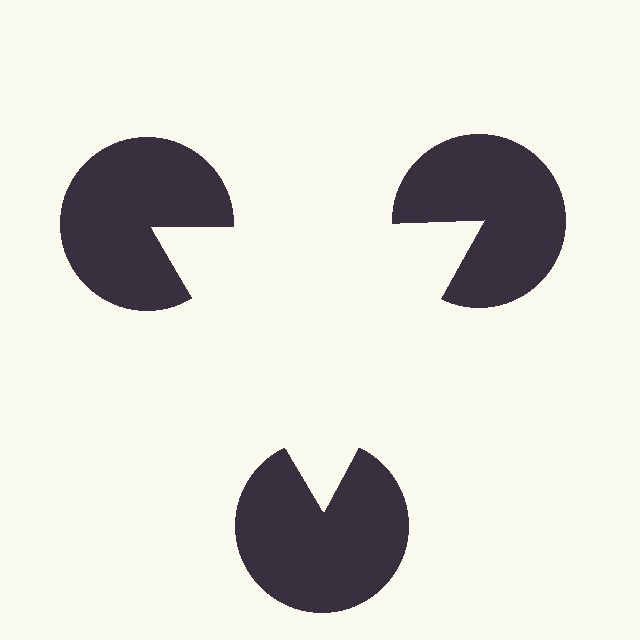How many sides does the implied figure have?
3 sides.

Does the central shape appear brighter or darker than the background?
It typically appears slightly brighter than the background, even though no actual brightness change is drawn.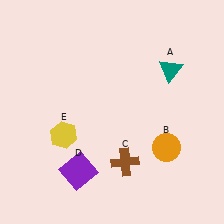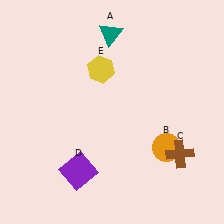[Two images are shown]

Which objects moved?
The objects that moved are: the teal triangle (A), the brown cross (C), the yellow hexagon (E).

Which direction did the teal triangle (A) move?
The teal triangle (A) moved left.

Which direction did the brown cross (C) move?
The brown cross (C) moved right.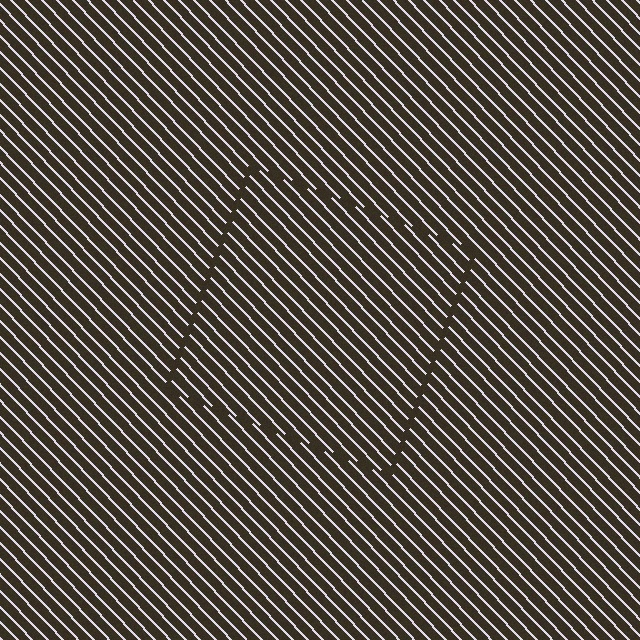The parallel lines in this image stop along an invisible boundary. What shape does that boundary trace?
An illusory square. The interior of the shape contains the same grating, shifted by half a period — the contour is defined by the phase discontinuity where line-ends from the inner and outer gratings abut.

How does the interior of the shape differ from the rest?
The interior of the shape contains the same grating, shifted by half a period — the contour is defined by the phase discontinuity where line-ends from the inner and outer gratings abut.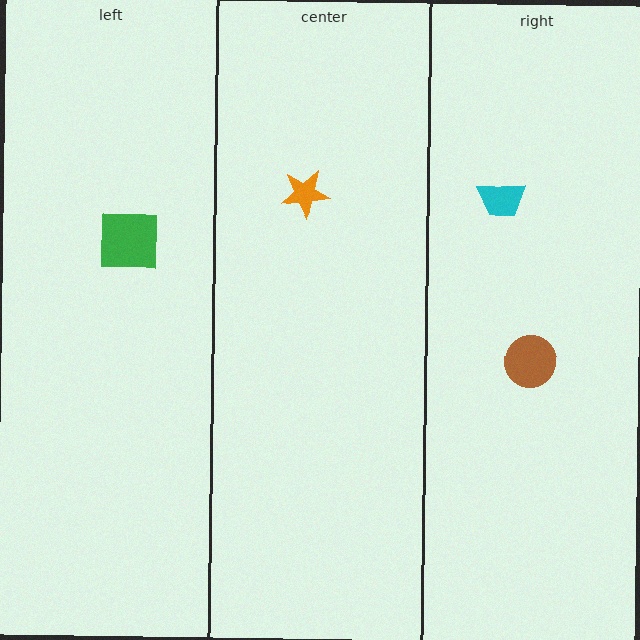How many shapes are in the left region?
1.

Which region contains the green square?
The left region.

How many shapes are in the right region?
2.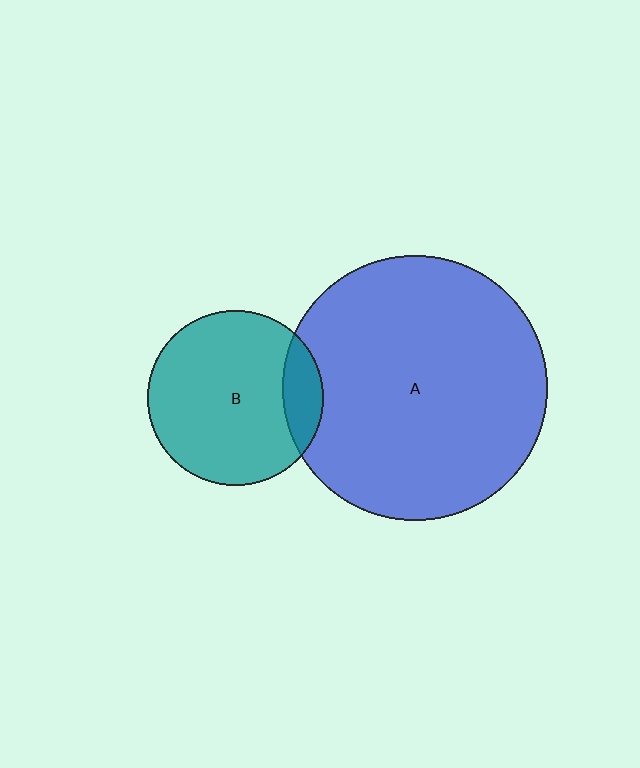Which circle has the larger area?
Circle A (blue).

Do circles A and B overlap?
Yes.